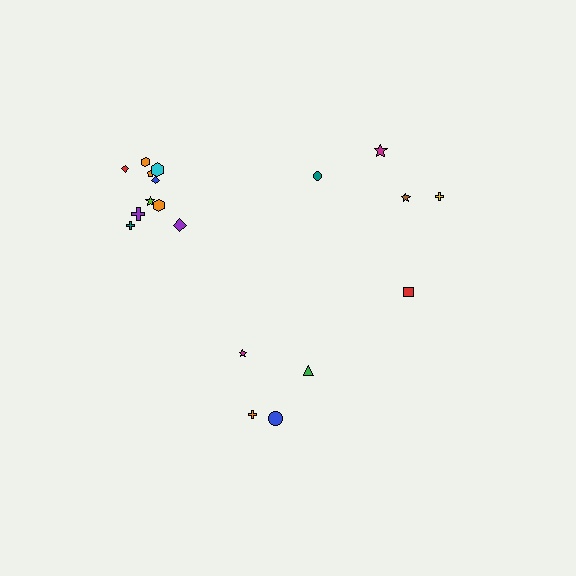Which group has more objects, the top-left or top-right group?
The top-left group.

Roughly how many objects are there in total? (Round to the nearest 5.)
Roughly 20 objects in total.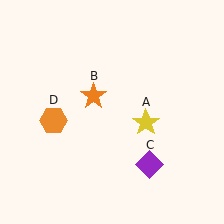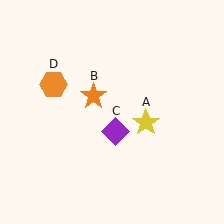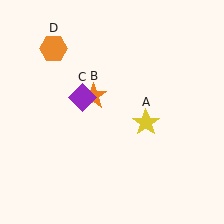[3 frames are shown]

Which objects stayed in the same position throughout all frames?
Yellow star (object A) and orange star (object B) remained stationary.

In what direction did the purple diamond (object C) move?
The purple diamond (object C) moved up and to the left.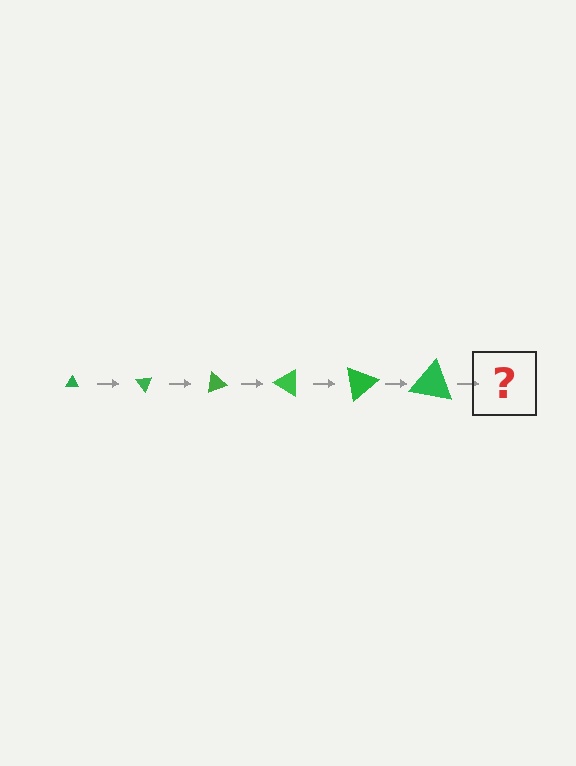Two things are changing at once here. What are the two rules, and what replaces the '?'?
The two rules are that the triangle grows larger each step and it rotates 50 degrees each step. The '?' should be a triangle, larger than the previous one and rotated 300 degrees from the start.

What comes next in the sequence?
The next element should be a triangle, larger than the previous one and rotated 300 degrees from the start.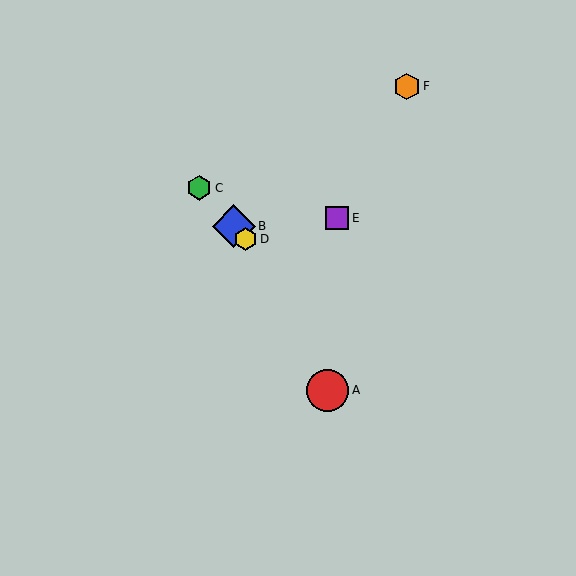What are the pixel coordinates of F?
Object F is at (407, 86).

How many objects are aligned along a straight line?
3 objects (B, C, D) are aligned along a straight line.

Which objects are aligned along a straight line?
Objects B, C, D are aligned along a straight line.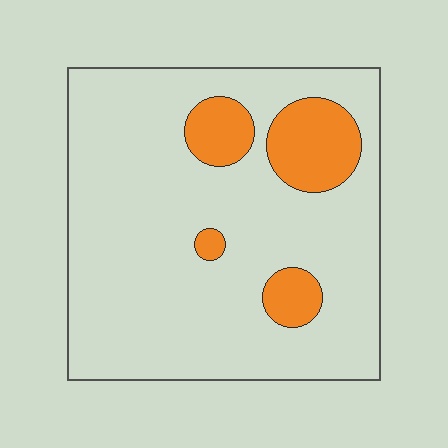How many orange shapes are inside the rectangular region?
4.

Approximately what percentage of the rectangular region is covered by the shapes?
Approximately 15%.